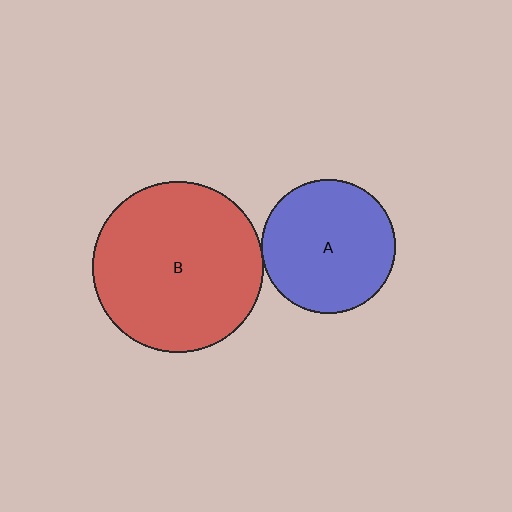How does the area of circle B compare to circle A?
Approximately 1.6 times.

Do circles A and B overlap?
Yes.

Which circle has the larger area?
Circle B (red).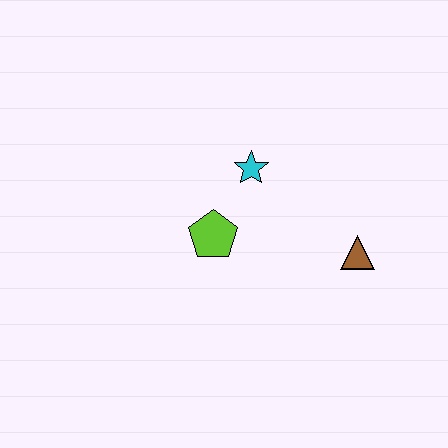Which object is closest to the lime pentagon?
The cyan star is closest to the lime pentagon.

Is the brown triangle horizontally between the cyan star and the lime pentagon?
No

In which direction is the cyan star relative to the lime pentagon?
The cyan star is above the lime pentagon.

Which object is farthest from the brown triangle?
The lime pentagon is farthest from the brown triangle.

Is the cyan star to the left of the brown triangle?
Yes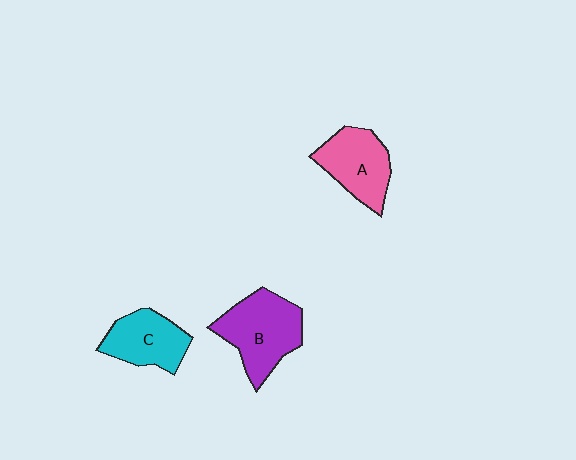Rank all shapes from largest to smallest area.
From largest to smallest: B (purple), A (pink), C (cyan).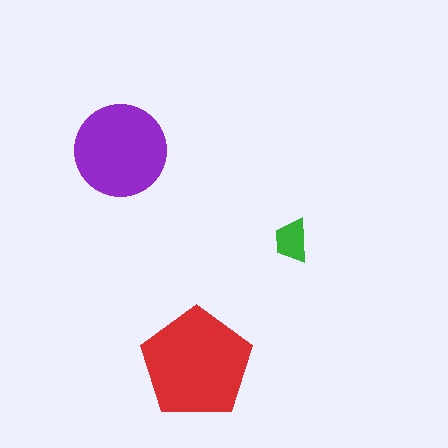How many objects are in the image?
There are 3 objects in the image.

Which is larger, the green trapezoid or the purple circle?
The purple circle.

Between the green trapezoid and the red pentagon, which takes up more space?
The red pentagon.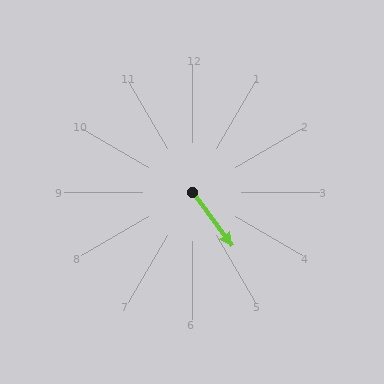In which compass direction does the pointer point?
Southeast.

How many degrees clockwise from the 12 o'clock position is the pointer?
Approximately 143 degrees.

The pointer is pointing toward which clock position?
Roughly 5 o'clock.